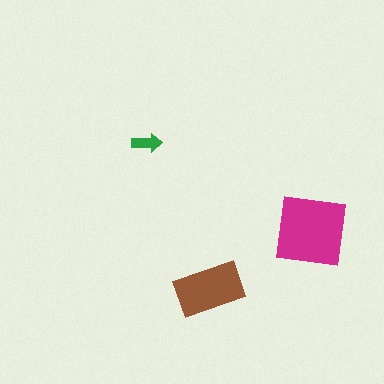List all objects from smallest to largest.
The green arrow, the brown rectangle, the magenta square.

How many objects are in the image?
There are 3 objects in the image.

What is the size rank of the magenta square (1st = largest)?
1st.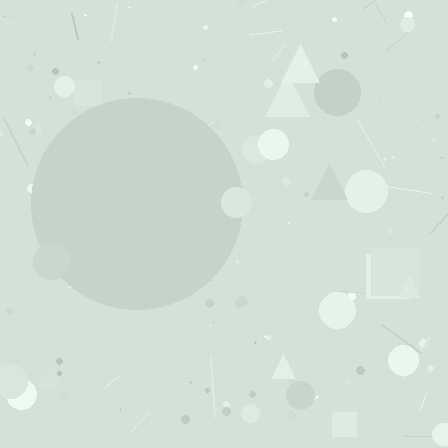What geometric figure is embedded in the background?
A circle is embedded in the background.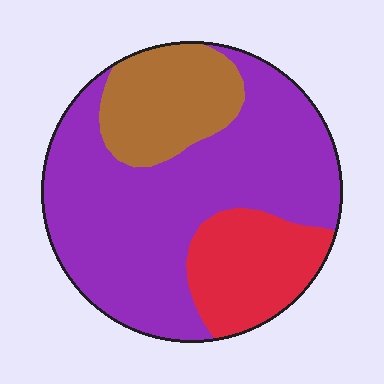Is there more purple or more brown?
Purple.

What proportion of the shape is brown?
Brown takes up about one fifth (1/5) of the shape.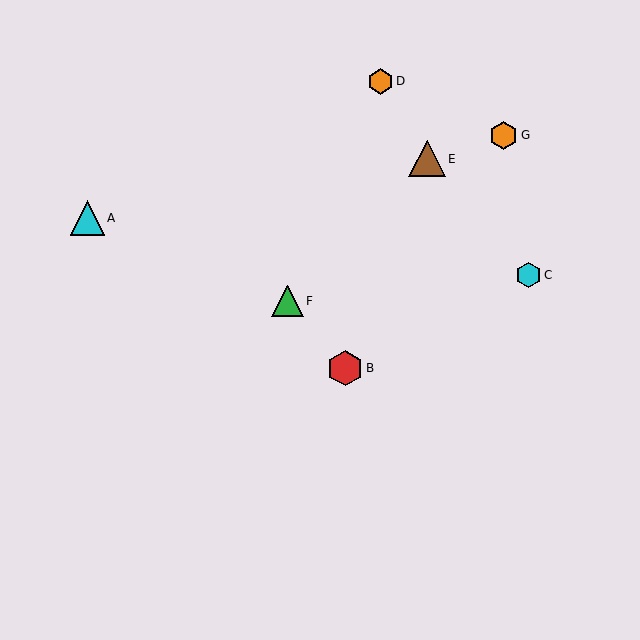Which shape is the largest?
The brown triangle (labeled E) is the largest.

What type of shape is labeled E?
Shape E is a brown triangle.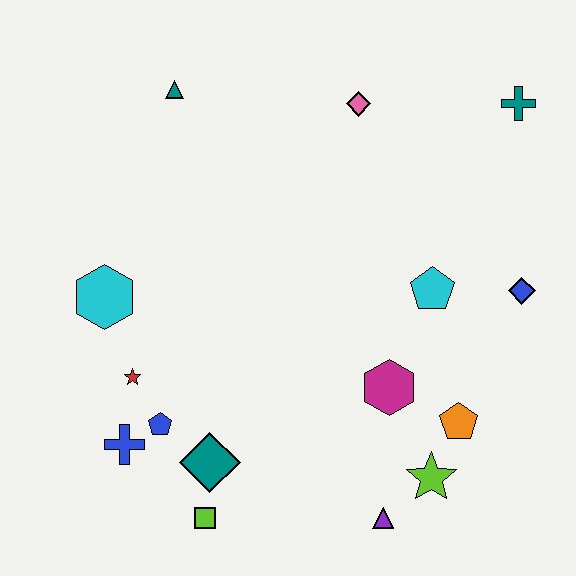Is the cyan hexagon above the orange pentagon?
Yes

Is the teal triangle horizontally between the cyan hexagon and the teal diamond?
Yes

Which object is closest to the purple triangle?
The lime star is closest to the purple triangle.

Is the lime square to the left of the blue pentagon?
No